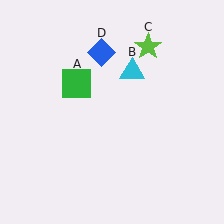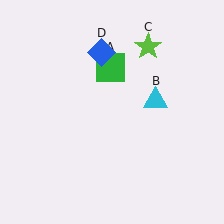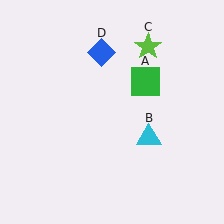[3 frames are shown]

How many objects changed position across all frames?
2 objects changed position: green square (object A), cyan triangle (object B).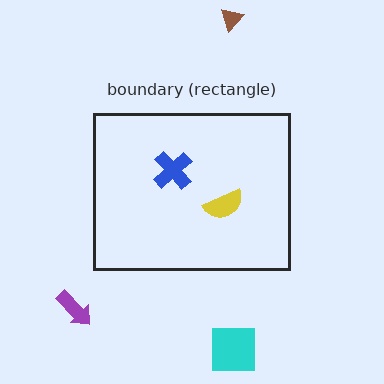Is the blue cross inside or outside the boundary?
Inside.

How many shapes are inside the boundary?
2 inside, 3 outside.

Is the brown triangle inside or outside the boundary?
Outside.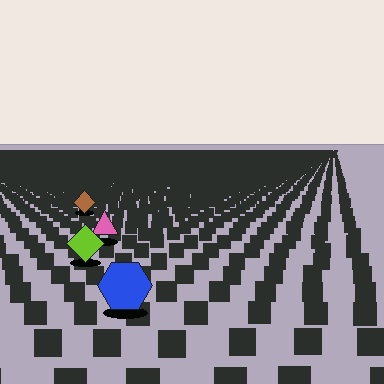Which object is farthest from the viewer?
The brown diamond is farthest from the viewer. It appears smaller and the ground texture around it is denser.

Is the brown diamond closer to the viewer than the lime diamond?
No. The lime diamond is closer — you can tell from the texture gradient: the ground texture is coarser near it.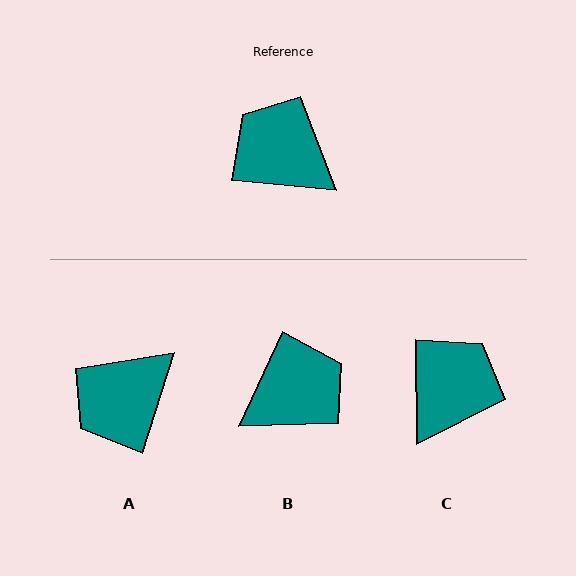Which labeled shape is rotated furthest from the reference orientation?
B, about 110 degrees away.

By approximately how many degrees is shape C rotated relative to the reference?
Approximately 84 degrees clockwise.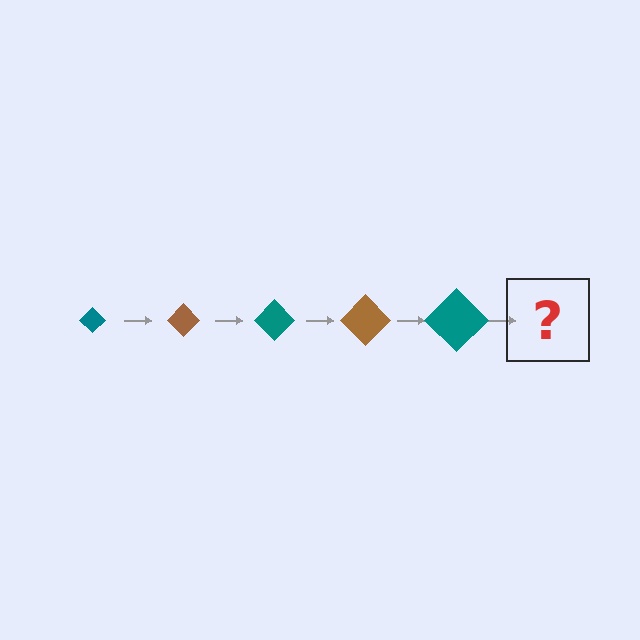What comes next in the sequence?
The next element should be a brown diamond, larger than the previous one.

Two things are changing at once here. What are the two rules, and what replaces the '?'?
The two rules are that the diamond grows larger each step and the color cycles through teal and brown. The '?' should be a brown diamond, larger than the previous one.